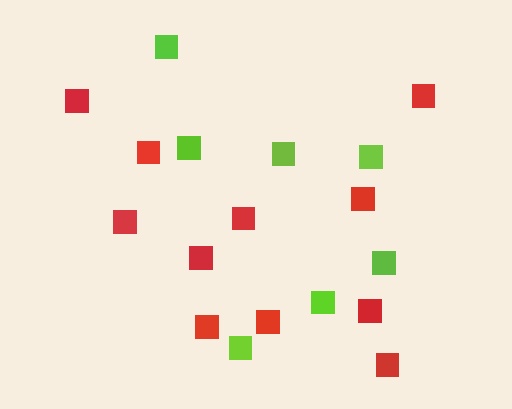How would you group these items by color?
There are 2 groups: one group of red squares (11) and one group of lime squares (7).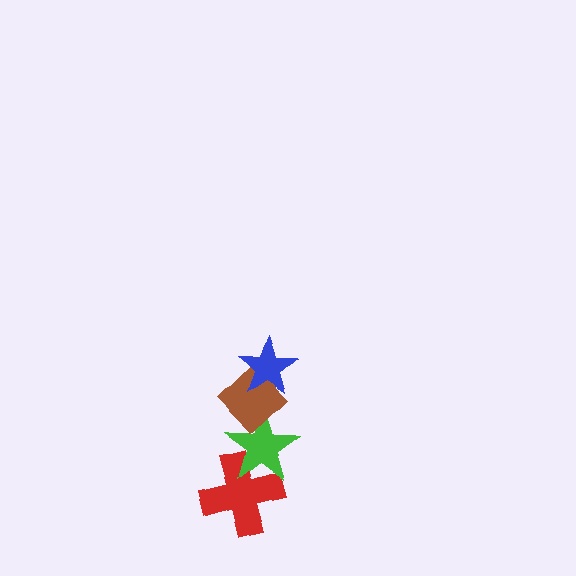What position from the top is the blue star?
The blue star is 1st from the top.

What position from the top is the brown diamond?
The brown diamond is 2nd from the top.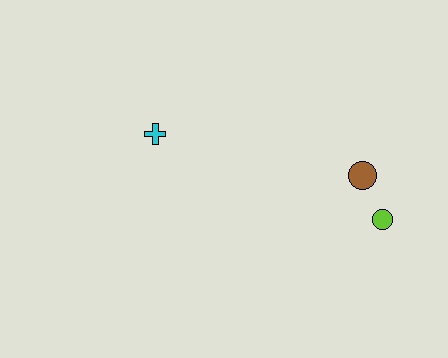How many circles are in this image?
There are 2 circles.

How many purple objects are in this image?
There are no purple objects.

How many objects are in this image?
There are 3 objects.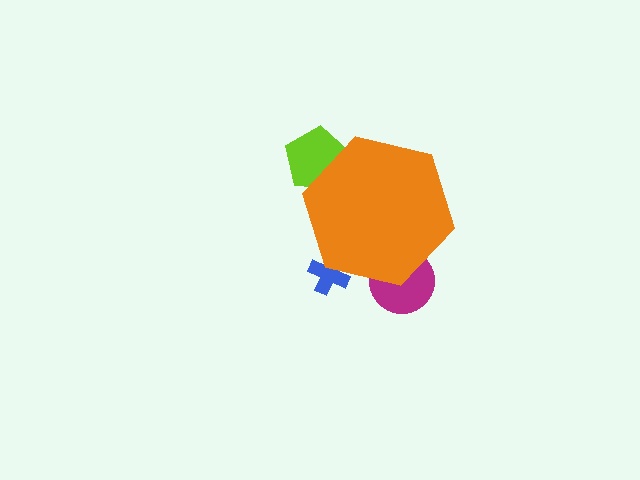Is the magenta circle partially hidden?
Yes, the magenta circle is partially hidden behind the orange hexagon.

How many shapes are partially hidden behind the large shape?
3 shapes are partially hidden.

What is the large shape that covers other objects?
An orange hexagon.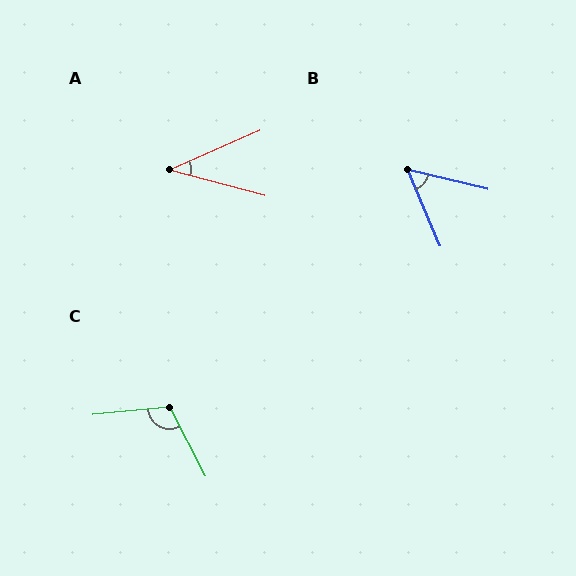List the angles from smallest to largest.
A (39°), B (53°), C (112°).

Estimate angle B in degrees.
Approximately 53 degrees.